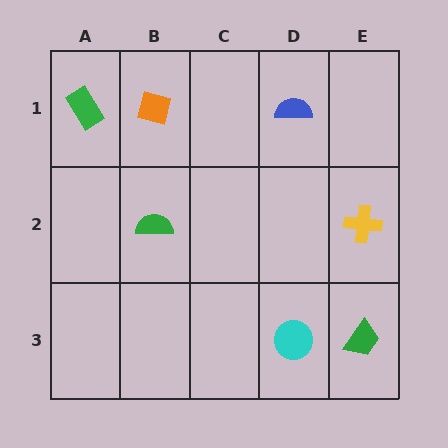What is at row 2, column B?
A green semicircle.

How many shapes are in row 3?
2 shapes.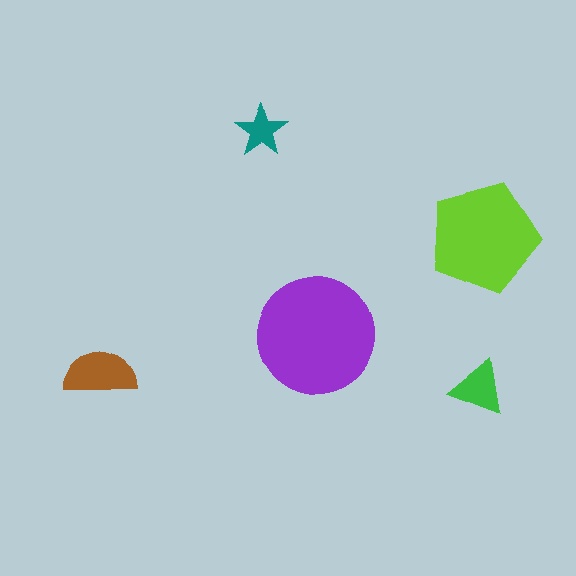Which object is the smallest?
The teal star.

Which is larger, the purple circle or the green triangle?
The purple circle.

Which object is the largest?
The purple circle.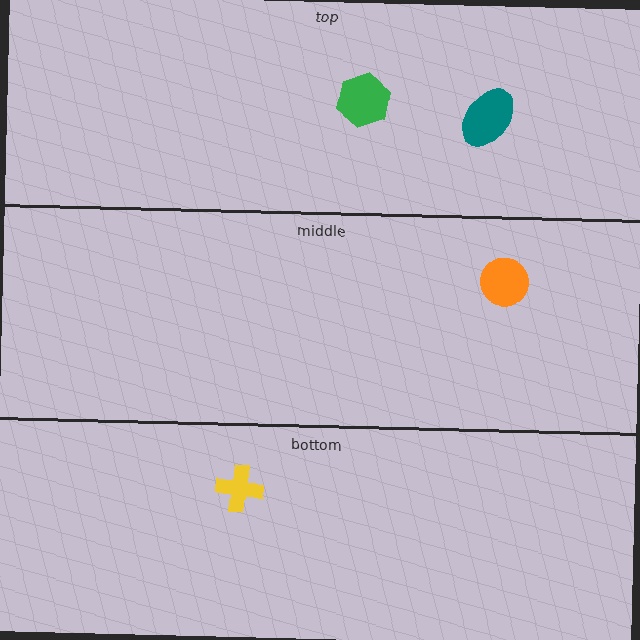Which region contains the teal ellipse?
The top region.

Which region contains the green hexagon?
The top region.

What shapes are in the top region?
The teal ellipse, the green hexagon.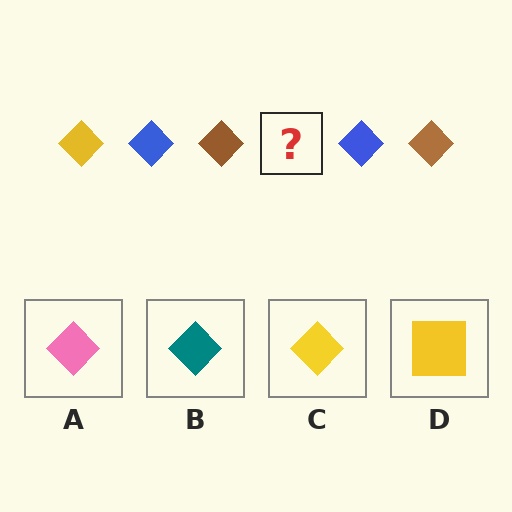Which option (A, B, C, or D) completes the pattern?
C.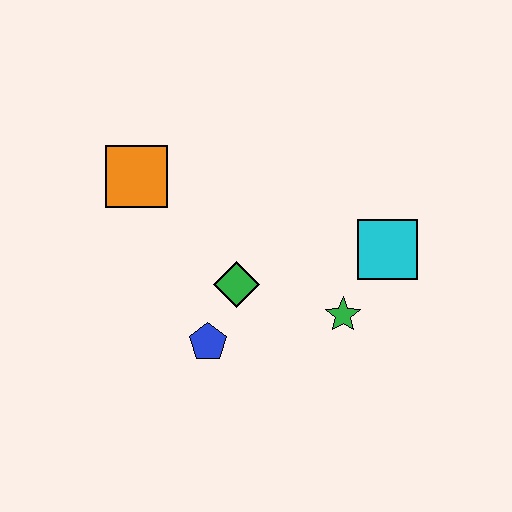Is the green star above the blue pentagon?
Yes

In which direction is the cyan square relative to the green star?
The cyan square is above the green star.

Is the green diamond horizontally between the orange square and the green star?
Yes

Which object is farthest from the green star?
The orange square is farthest from the green star.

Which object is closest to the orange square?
The green diamond is closest to the orange square.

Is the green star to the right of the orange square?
Yes